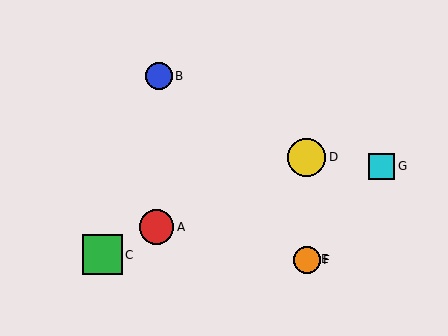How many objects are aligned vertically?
3 objects (D, E, F) are aligned vertically.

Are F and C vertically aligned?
No, F is at x≈307 and C is at x≈102.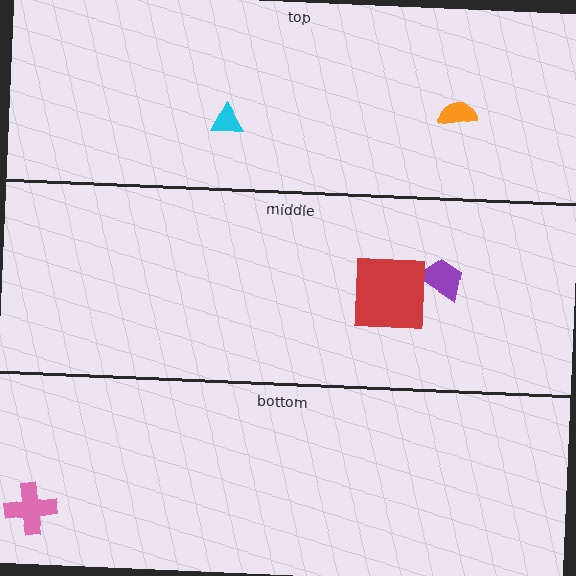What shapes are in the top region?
The cyan triangle, the orange semicircle.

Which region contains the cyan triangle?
The top region.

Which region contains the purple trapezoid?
The middle region.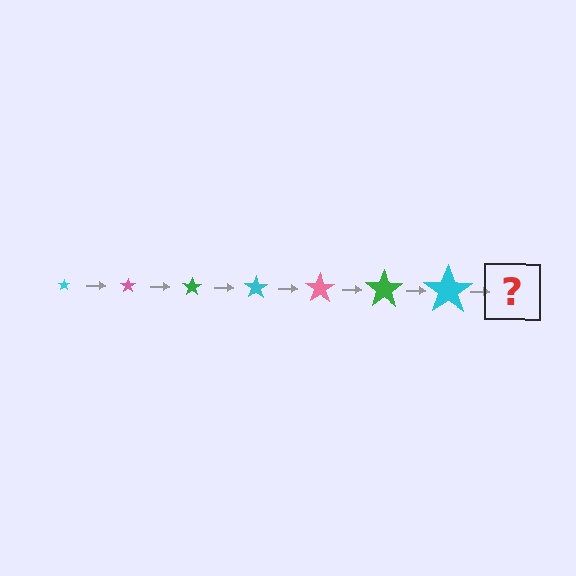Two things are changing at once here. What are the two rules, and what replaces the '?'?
The two rules are that the star grows larger each step and the color cycles through cyan, pink, and green. The '?' should be a pink star, larger than the previous one.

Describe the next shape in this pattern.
It should be a pink star, larger than the previous one.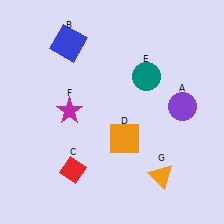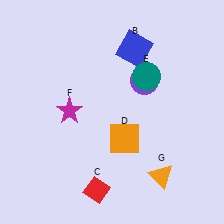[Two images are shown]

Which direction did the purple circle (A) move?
The purple circle (A) moved left.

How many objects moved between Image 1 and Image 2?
3 objects moved between the two images.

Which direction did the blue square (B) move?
The blue square (B) moved right.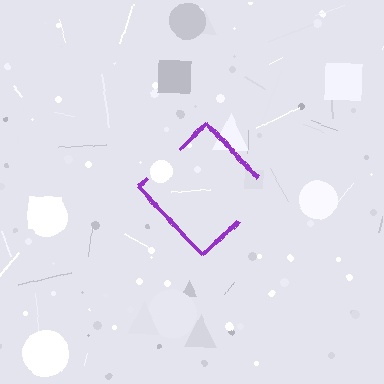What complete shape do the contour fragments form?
The contour fragments form a diamond.